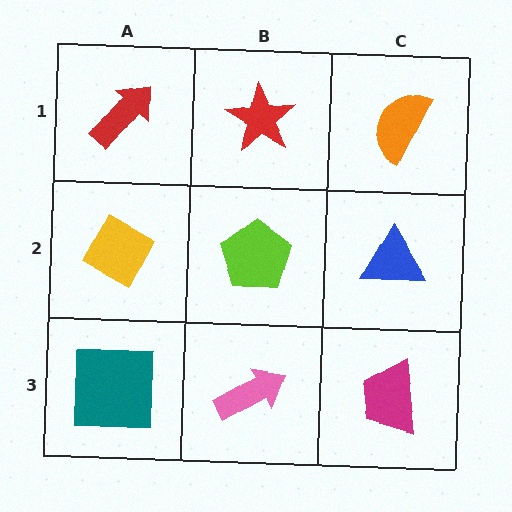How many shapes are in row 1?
3 shapes.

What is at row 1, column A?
A red arrow.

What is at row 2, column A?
A yellow diamond.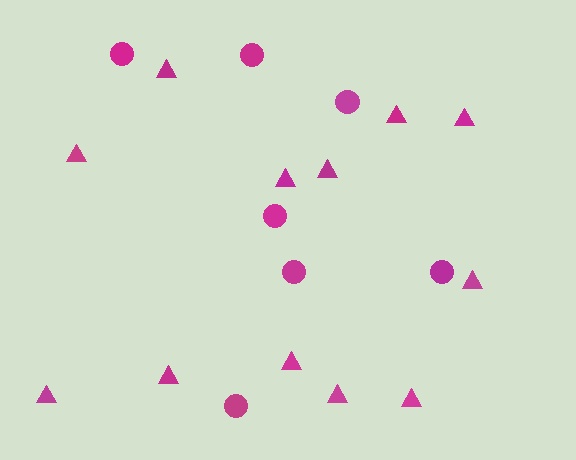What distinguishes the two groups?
There are 2 groups: one group of triangles (12) and one group of circles (7).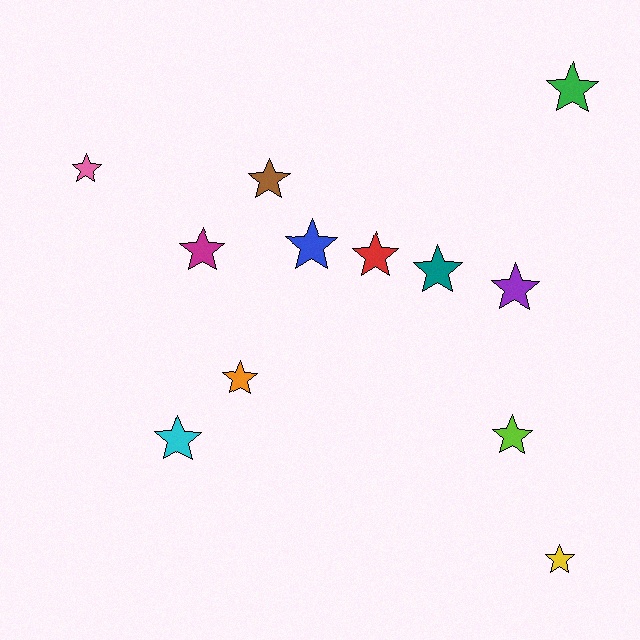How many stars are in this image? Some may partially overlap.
There are 12 stars.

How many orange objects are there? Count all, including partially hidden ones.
There is 1 orange object.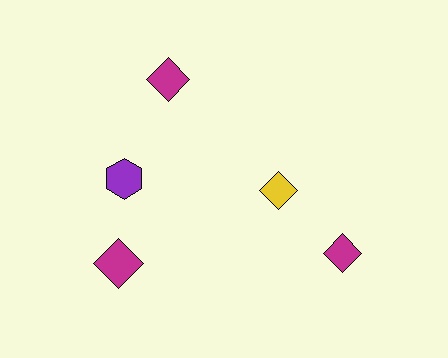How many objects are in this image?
There are 5 objects.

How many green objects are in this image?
There are no green objects.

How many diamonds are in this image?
There are 4 diamonds.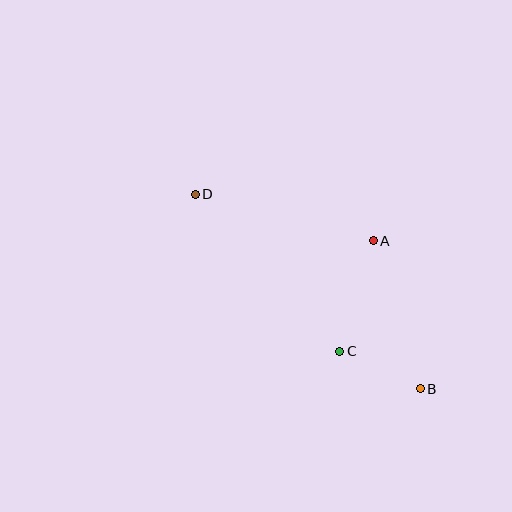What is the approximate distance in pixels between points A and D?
The distance between A and D is approximately 184 pixels.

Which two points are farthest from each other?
Points B and D are farthest from each other.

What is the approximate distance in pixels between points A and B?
The distance between A and B is approximately 155 pixels.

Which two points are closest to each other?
Points B and C are closest to each other.